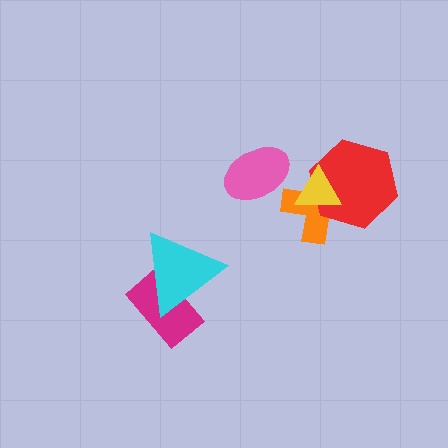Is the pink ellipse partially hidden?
No, no other shape covers it.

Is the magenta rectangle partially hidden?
Yes, it is partially covered by another shape.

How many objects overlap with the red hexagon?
2 objects overlap with the red hexagon.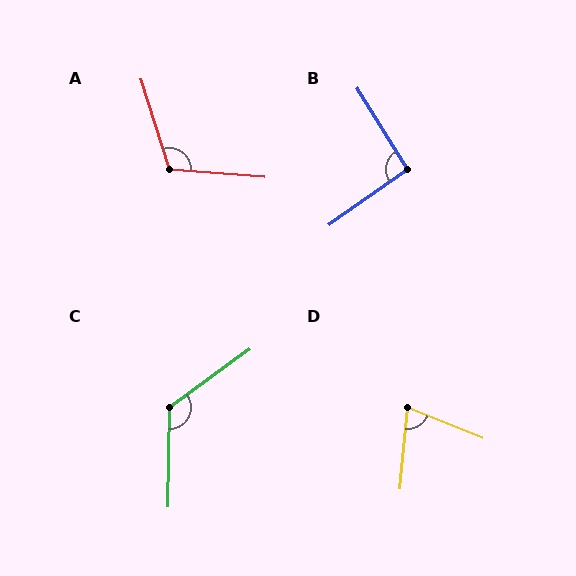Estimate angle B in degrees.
Approximately 93 degrees.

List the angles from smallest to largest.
D (73°), B (93°), A (112°), C (127°).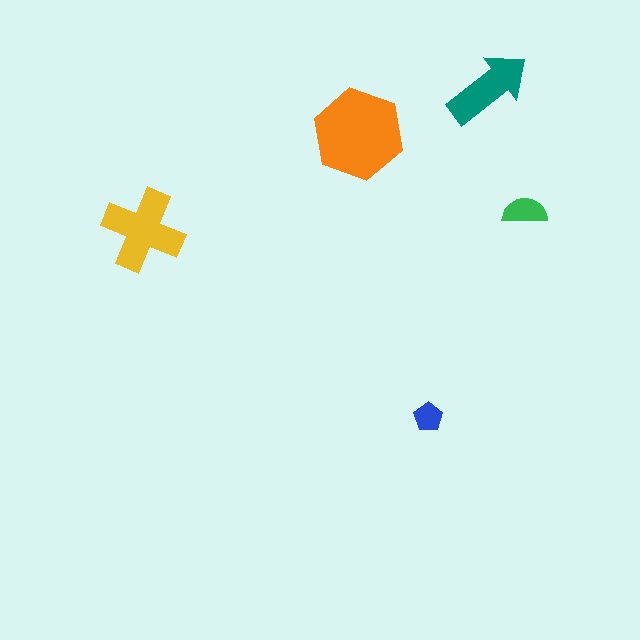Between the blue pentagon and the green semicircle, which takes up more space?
The green semicircle.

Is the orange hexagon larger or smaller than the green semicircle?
Larger.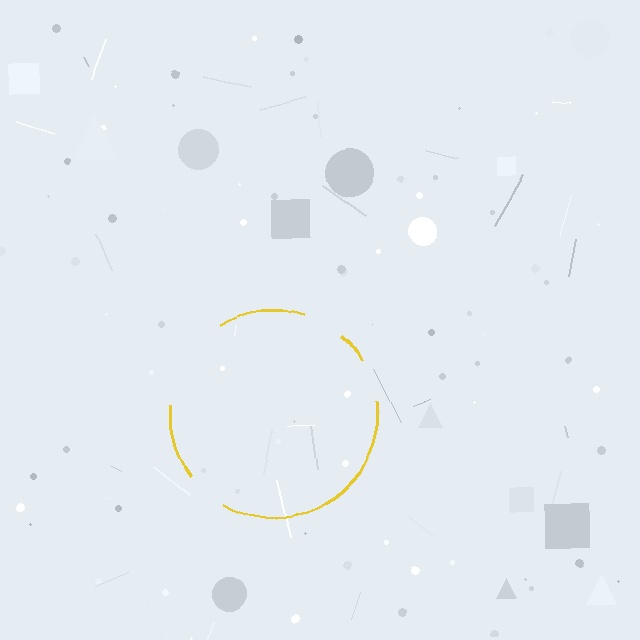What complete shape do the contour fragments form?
The contour fragments form a circle.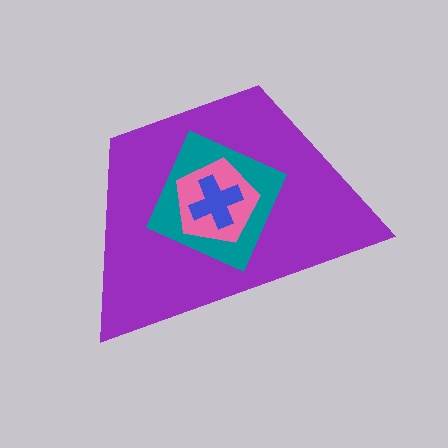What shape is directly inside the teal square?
The pink pentagon.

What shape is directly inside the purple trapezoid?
The teal square.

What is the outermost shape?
The purple trapezoid.